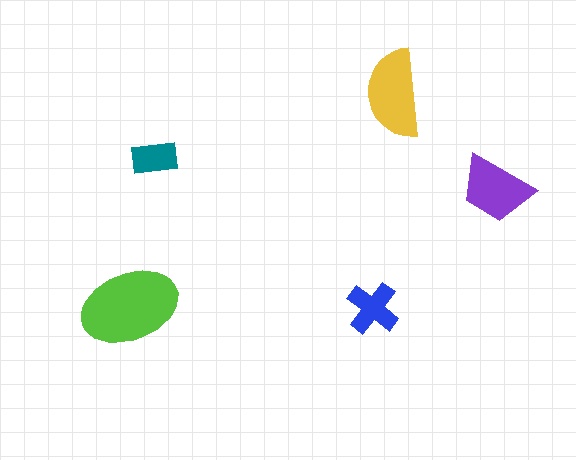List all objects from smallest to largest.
The teal rectangle, the blue cross, the purple trapezoid, the yellow semicircle, the lime ellipse.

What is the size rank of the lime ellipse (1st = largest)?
1st.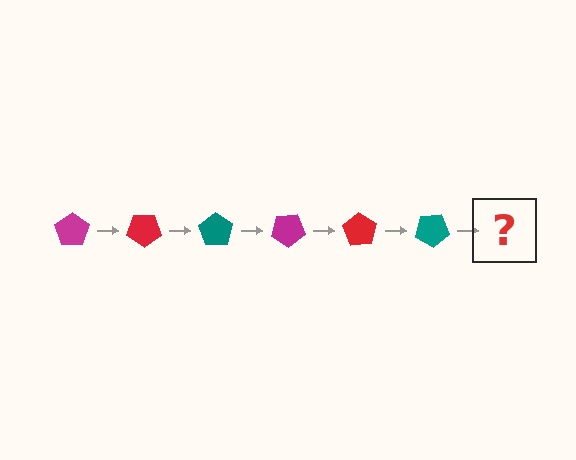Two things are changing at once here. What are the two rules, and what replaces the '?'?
The two rules are that it rotates 35 degrees each step and the color cycles through magenta, red, and teal. The '?' should be a magenta pentagon, rotated 210 degrees from the start.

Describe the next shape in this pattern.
It should be a magenta pentagon, rotated 210 degrees from the start.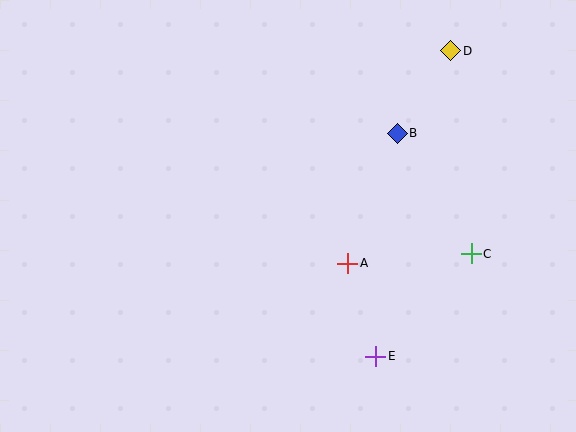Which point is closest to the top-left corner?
Point B is closest to the top-left corner.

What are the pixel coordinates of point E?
Point E is at (376, 356).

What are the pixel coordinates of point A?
Point A is at (348, 263).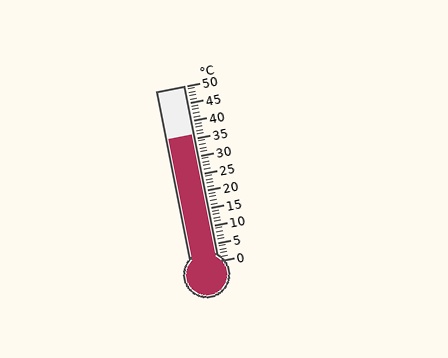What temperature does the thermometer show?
The thermometer shows approximately 36°C.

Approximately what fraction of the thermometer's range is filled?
The thermometer is filled to approximately 70% of its range.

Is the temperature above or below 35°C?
The temperature is above 35°C.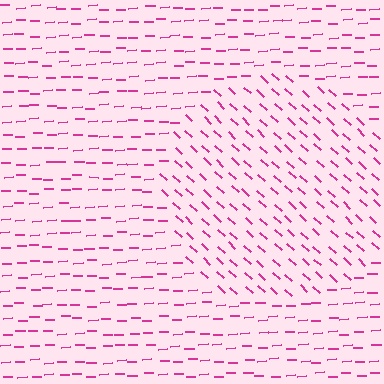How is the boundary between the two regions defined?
The boundary is defined purely by a change in line orientation (approximately 45 degrees difference). All lines are the same color and thickness.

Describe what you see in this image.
The image is filled with small magenta line segments. A circle region in the image has lines oriented differently from the surrounding lines, creating a visible texture boundary.